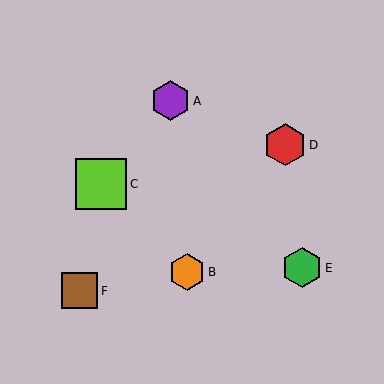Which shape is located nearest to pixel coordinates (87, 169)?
The lime square (labeled C) at (101, 184) is nearest to that location.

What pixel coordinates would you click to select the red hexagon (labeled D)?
Click at (285, 145) to select the red hexagon D.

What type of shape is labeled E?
Shape E is a green hexagon.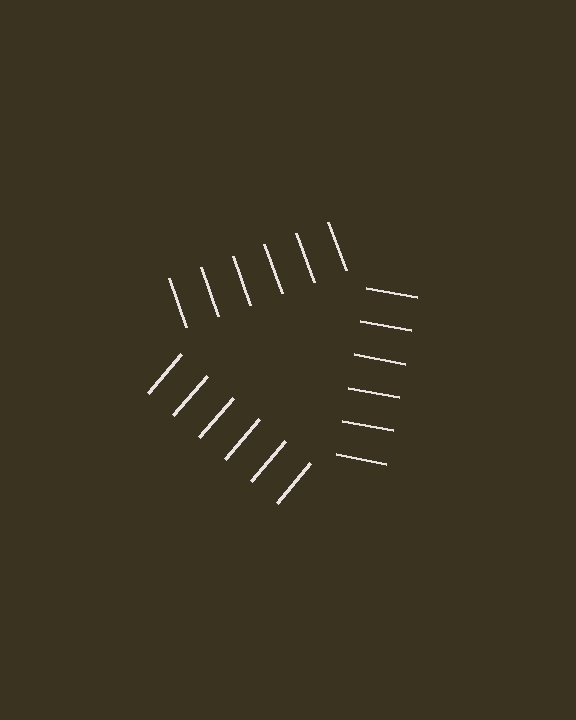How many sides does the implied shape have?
3 sides — the line-ends trace a triangle.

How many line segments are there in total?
18 — 6 along each of the 3 edges.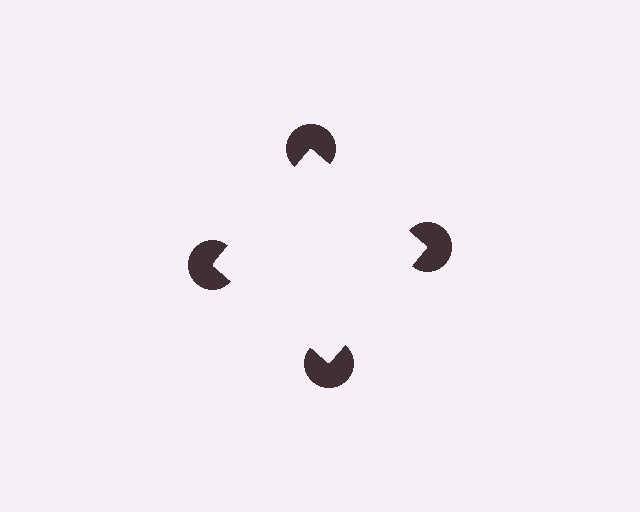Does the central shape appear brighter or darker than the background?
It typically appears slightly brighter than the background, even though no actual brightness change is drawn.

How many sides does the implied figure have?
4 sides.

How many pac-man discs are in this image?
There are 4 — one at each vertex of the illusory square.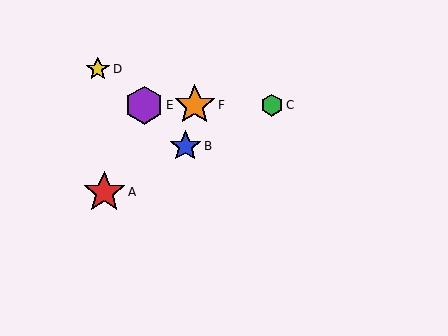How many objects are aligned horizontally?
3 objects (C, E, F) are aligned horizontally.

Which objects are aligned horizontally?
Objects C, E, F are aligned horizontally.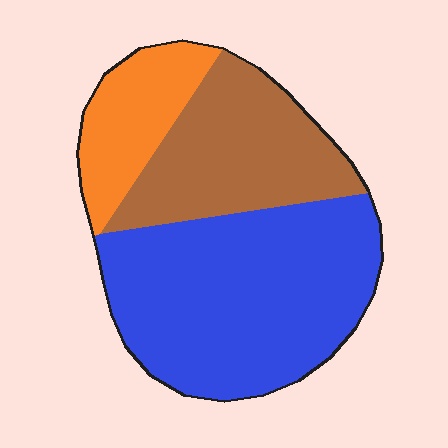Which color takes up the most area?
Blue, at roughly 55%.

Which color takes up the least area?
Orange, at roughly 15%.